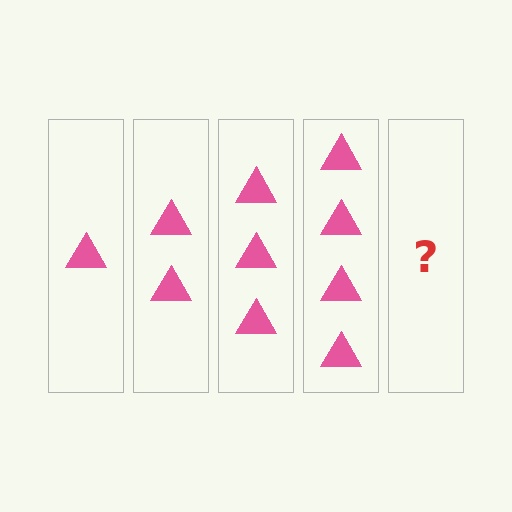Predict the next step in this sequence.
The next step is 5 triangles.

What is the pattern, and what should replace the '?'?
The pattern is that each step adds one more triangle. The '?' should be 5 triangles.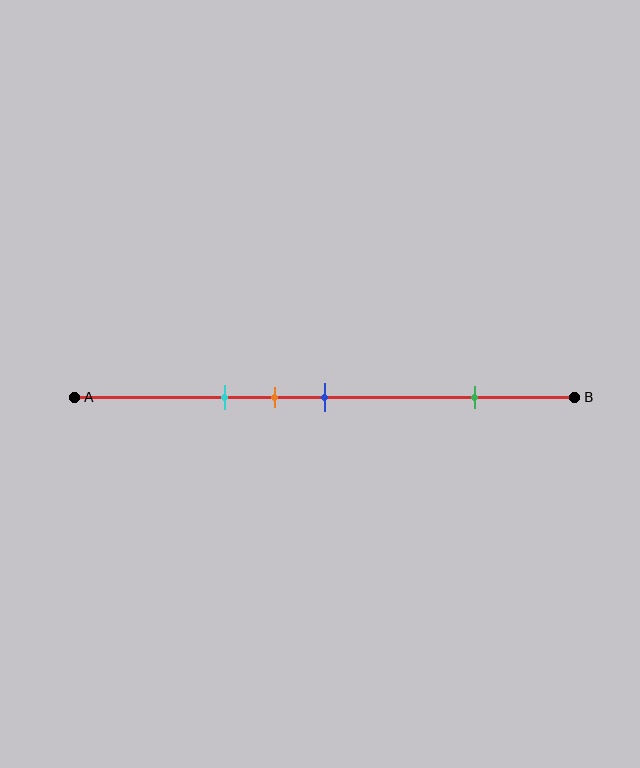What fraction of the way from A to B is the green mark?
The green mark is approximately 80% (0.8) of the way from A to B.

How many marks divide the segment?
There are 4 marks dividing the segment.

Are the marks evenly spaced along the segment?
No, the marks are not evenly spaced.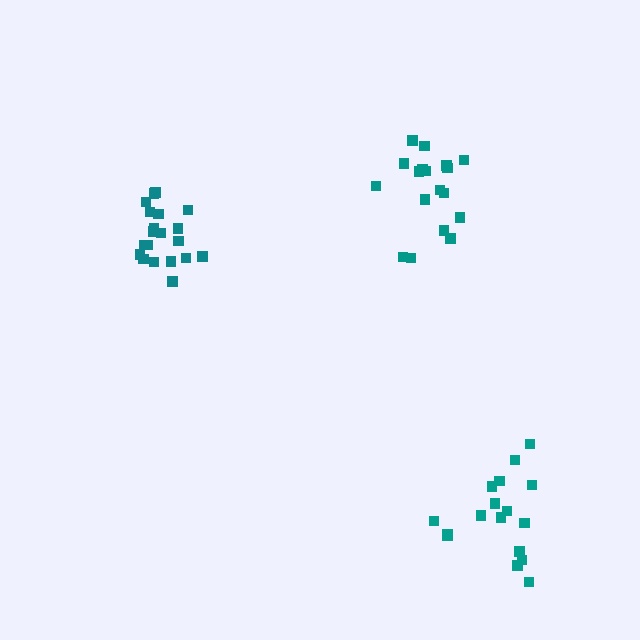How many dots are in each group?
Group 1: 18 dots, Group 2: 17 dots, Group 3: 20 dots (55 total).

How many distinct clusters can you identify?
There are 3 distinct clusters.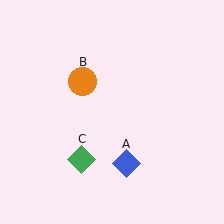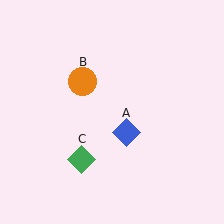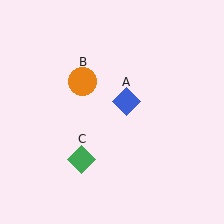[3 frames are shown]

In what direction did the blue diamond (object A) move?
The blue diamond (object A) moved up.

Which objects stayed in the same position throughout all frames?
Orange circle (object B) and green diamond (object C) remained stationary.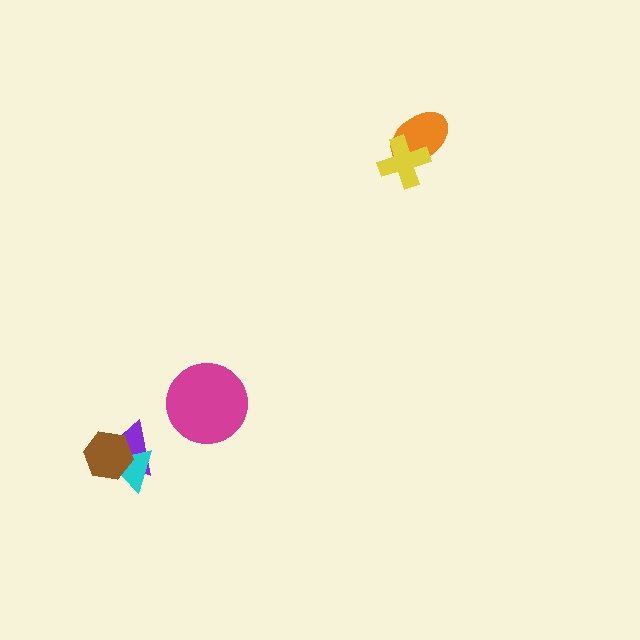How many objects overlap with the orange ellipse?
1 object overlaps with the orange ellipse.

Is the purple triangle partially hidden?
Yes, it is partially covered by another shape.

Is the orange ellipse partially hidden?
Yes, it is partially covered by another shape.